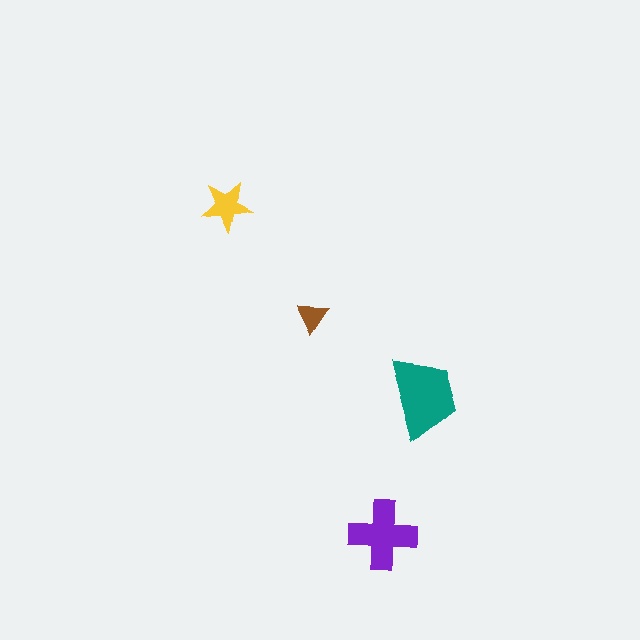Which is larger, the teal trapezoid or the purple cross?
The teal trapezoid.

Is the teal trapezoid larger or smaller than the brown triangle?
Larger.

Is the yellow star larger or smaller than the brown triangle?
Larger.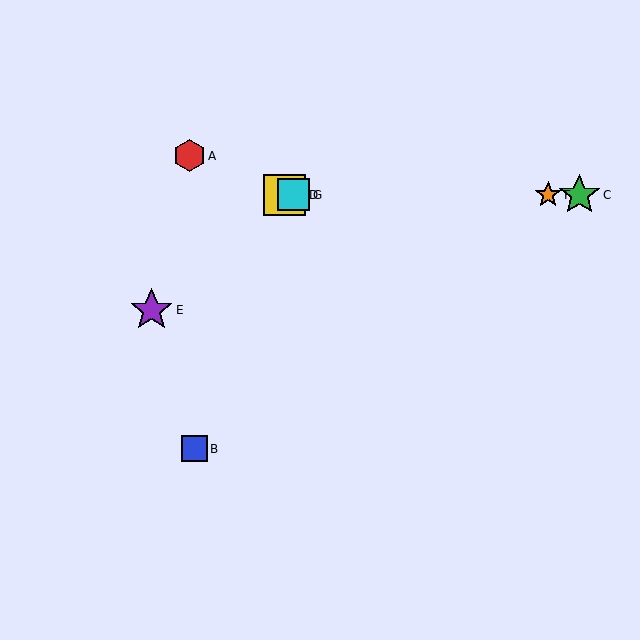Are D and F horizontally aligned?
Yes, both are at y≈195.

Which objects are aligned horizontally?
Objects C, D, F, G are aligned horizontally.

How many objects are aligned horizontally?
4 objects (C, D, F, G) are aligned horizontally.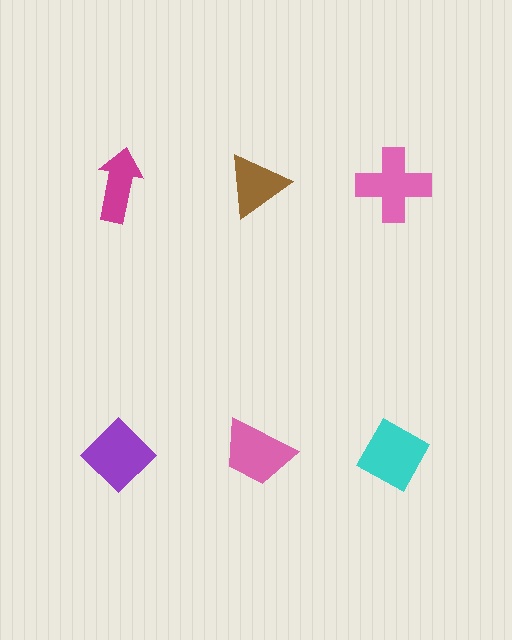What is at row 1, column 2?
A brown triangle.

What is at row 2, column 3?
A cyan diamond.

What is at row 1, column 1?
A magenta arrow.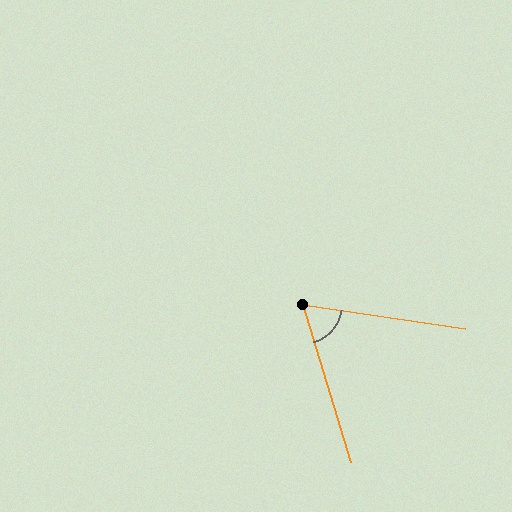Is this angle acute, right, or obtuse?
It is acute.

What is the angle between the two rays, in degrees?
Approximately 65 degrees.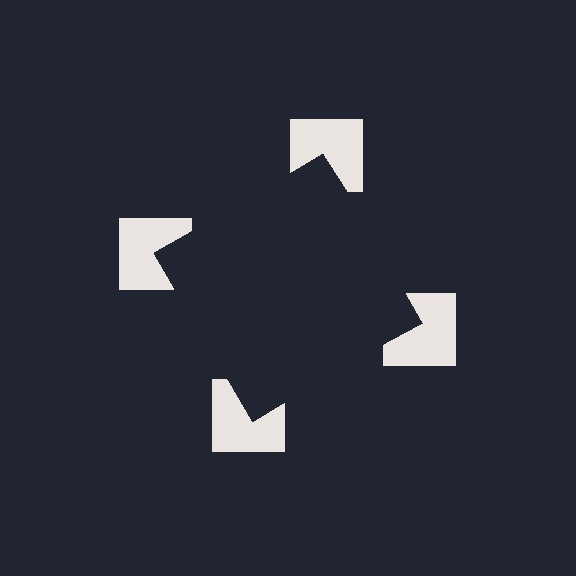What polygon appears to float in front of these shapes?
An illusory square — its edges are inferred from the aligned wedge cuts in the notched squares, not physically drawn.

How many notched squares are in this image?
There are 4 — one at each vertex of the illusory square.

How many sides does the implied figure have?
4 sides.